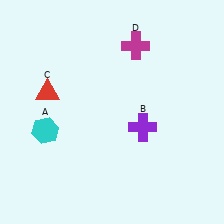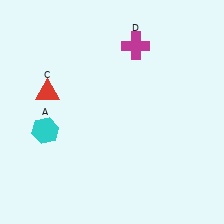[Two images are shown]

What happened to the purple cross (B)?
The purple cross (B) was removed in Image 2. It was in the bottom-right area of Image 1.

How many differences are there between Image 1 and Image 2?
There is 1 difference between the two images.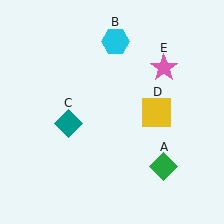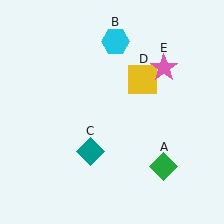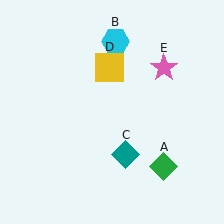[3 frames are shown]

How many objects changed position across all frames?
2 objects changed position: teal diamond (object C), yellow square (object D).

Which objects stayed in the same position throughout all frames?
Green diamond (object A) and cyan hexagon (object B) and pink star (object E) remained stationary.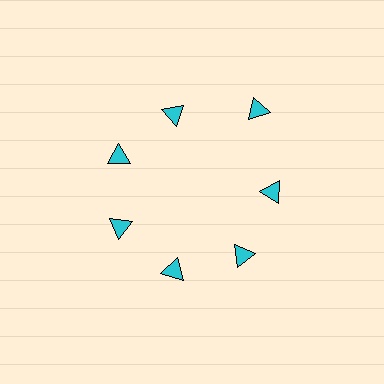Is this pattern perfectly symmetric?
No. The 7 cyan triangles are arranged in a ring, but one element near the 1 o'clock position is pushed outward from the center, breaking the 7-fold rotational symmetry.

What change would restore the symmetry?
The symmetry would be restored by moving it inward, back onto the ring so that all 7 triangles sit at equal angles and equal distance from the center.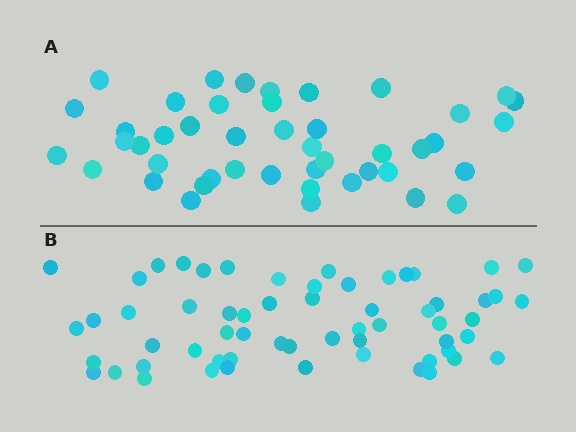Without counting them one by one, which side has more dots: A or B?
Region B (the bottom region) has more dots.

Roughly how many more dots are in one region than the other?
Region B has approximately 15 more dots than region A.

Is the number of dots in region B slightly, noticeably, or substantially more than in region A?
Region B has noticeably more, but not dramatically so. The ratio is roughly 1.3 to 1.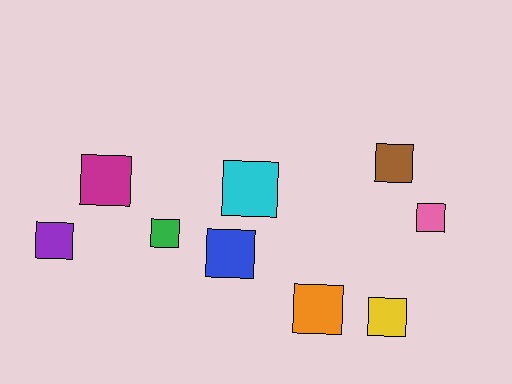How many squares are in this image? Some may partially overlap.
There are 9 squares.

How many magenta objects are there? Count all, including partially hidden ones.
There is 1 magenta object.